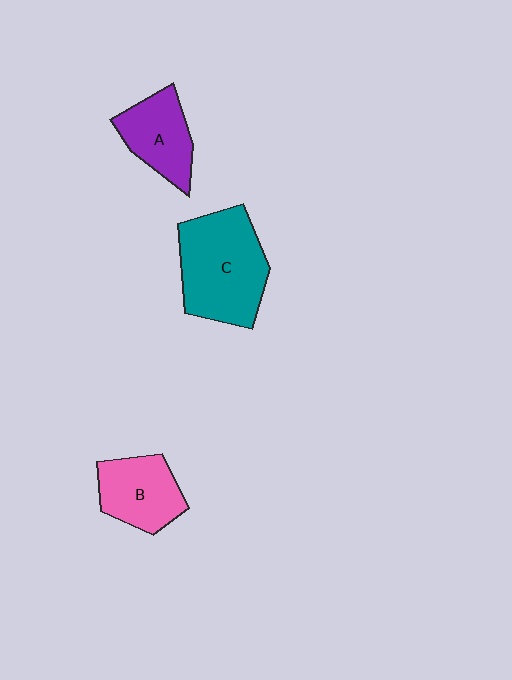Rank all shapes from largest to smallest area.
From largest to smallest: C (teal), B (pink), A (purple).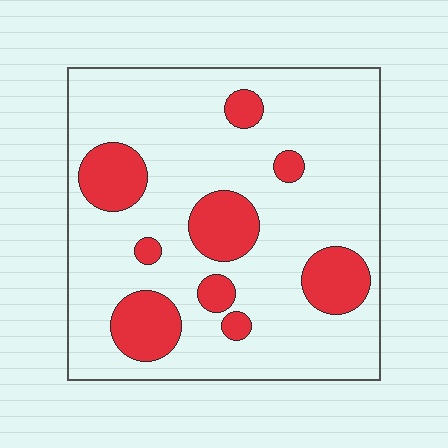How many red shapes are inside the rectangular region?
9.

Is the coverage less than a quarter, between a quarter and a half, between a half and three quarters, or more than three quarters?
Less than a quarter.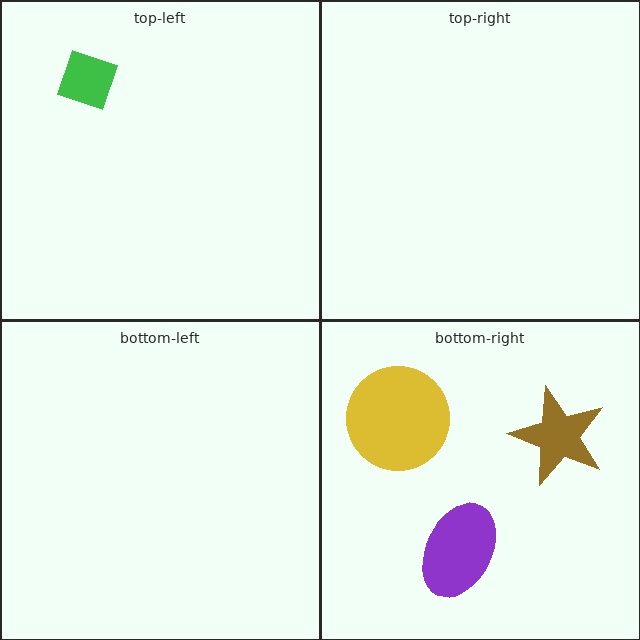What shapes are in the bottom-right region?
The yellow circle, the brown star, the purple ellipse.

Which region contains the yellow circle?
The bottom-right region.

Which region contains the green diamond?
The top-left region.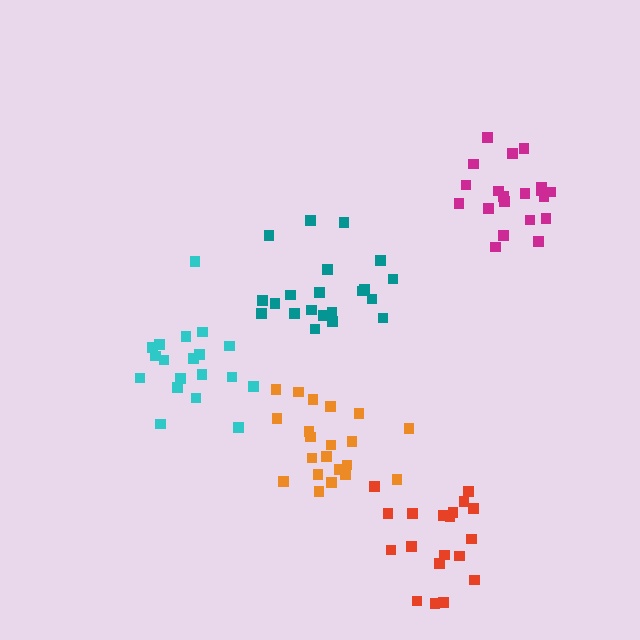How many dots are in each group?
Group 1: 21 dots, Group 2: 20 dots, Group 3: 19 dots, Group 4: 21 dots, Group 5: 19 dots (100 total).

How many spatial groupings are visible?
There are 5 spatial groupings.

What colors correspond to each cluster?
The clusters are colored: orange, magenta, red, teal, cyan.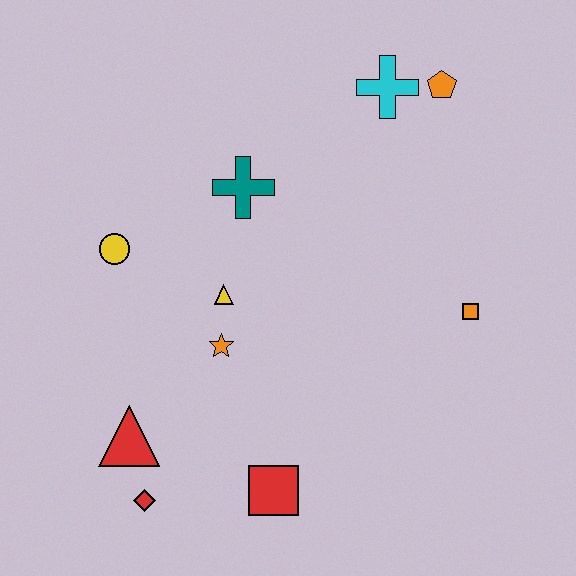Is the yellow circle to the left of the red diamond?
Yes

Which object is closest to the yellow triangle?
The orange star is closest to the yellow triangle.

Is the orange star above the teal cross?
No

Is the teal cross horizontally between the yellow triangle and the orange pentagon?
Yes